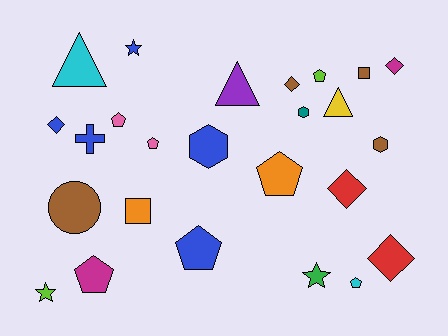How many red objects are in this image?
There are 2 red objects.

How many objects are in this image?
There are 25 objects.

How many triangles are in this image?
There are 3 triangles.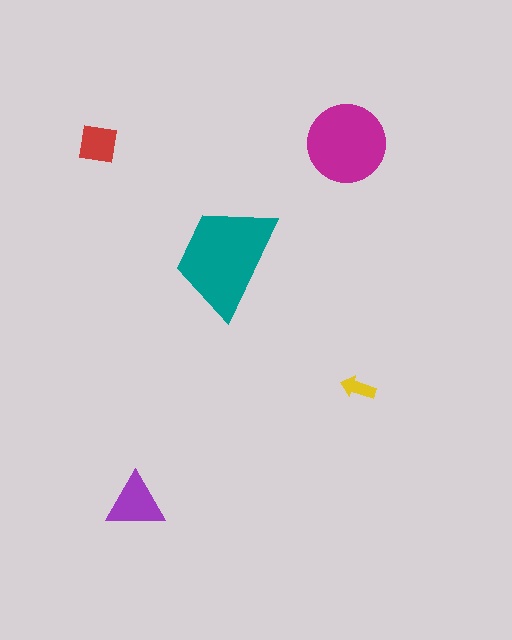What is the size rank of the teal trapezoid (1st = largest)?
1st.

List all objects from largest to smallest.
The teal trapezoid, the magenta circle, the purple triangle, the red square, the yellow arrow.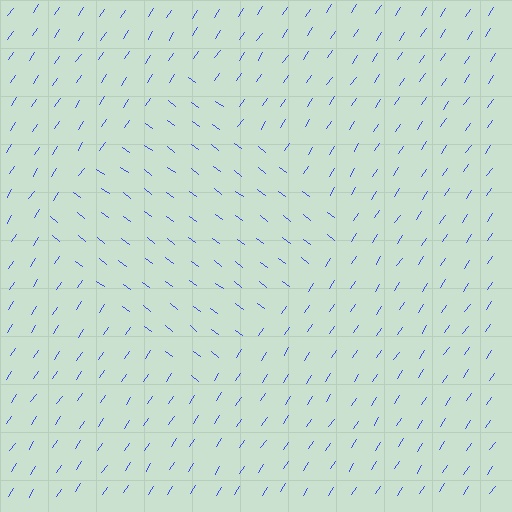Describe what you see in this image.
The image is filled with small blue line segments. A diamond region in the image has lines oriented differently from the surrounding lines, creating a visible texture boundary.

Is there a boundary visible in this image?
Yes, there is a texture boundary formed by a change in line orientation.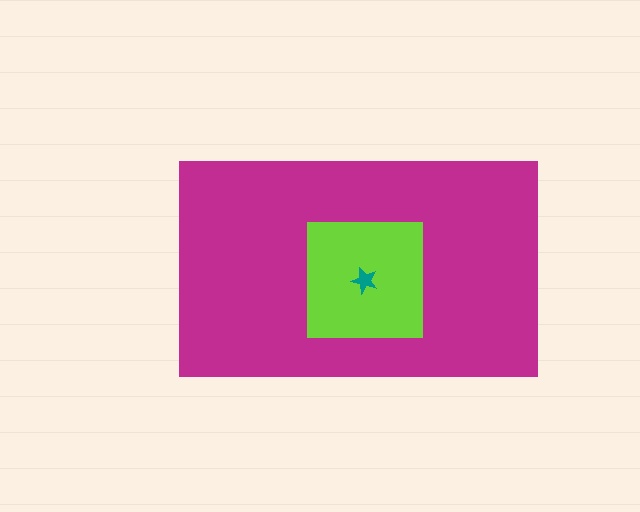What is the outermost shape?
The magenta rectangle.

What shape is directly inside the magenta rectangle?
The lime square.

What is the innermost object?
The teal star.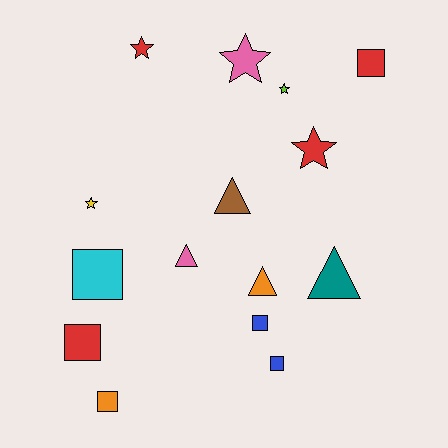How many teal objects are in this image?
There is 1 teal object.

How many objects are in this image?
There are 15 objects.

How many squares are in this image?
There are 6 squares.